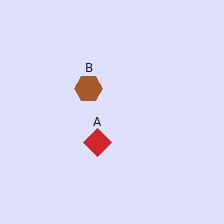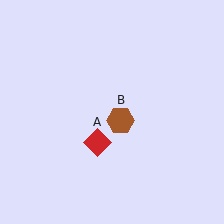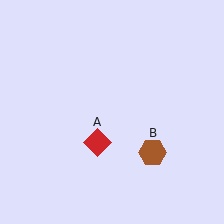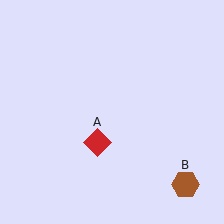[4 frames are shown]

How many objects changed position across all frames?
1 object changed position: brown hexagon (object B).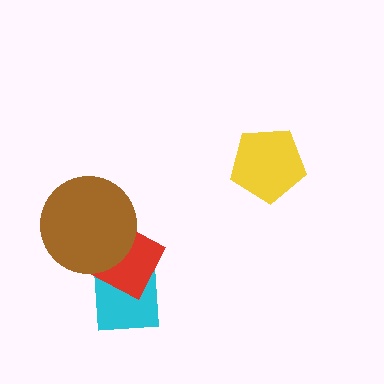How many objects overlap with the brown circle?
1 object overlaps with the brown circle.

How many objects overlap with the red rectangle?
2 objects overlap with the red rectangle.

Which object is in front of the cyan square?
The red rectangle is in front of the cyan square.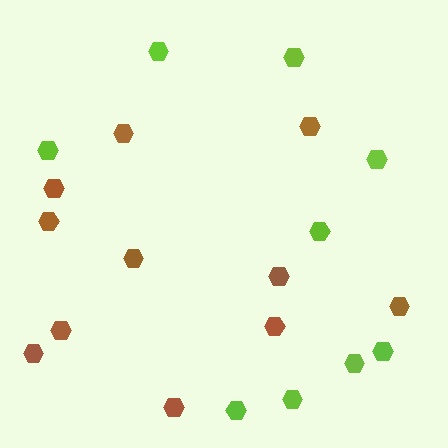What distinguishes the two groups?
There are 2 groups: one group of brown hexagons (11) and one group of lime hexagons (9).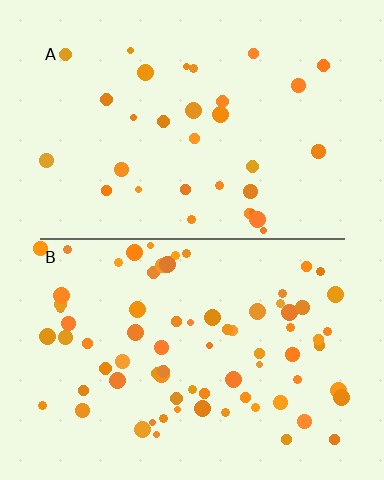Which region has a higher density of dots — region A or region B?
B (the bottom).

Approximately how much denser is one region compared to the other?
Approximately 2.4× — region B over region A.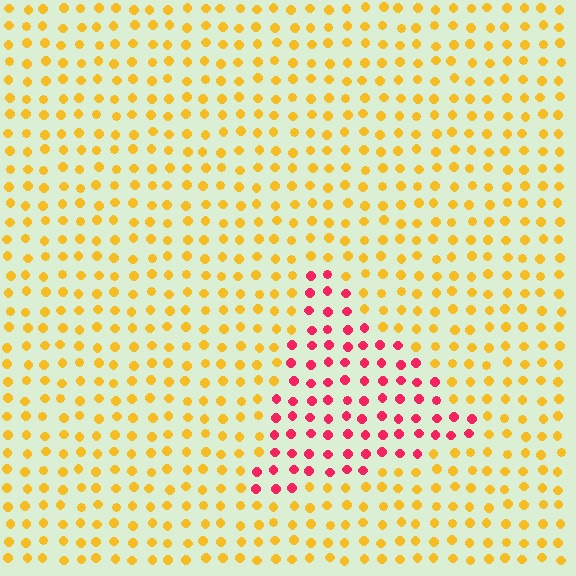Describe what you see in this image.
The image is filled with small yellow elements in a uniform arrangement. A triangle-shaped region is visible where the elements are tinted to a slightly different hue, forming a subtle color boundary.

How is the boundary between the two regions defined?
The boundary is defined purely by a slight shift in hue (about 61 degrees). Spacing, size, and orientation are identical on both sides.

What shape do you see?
I see a triangle.